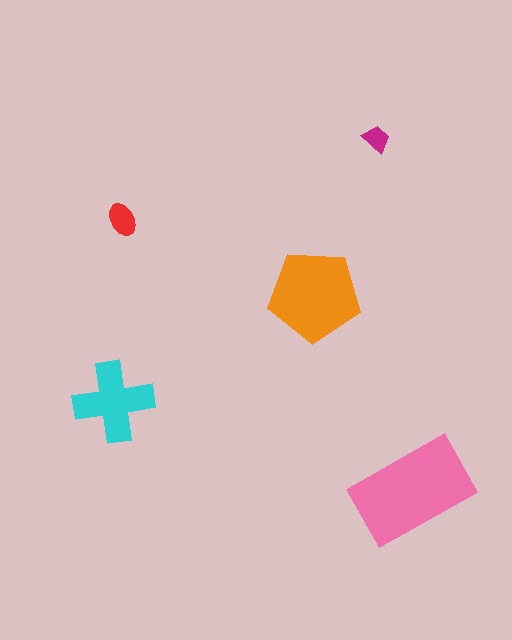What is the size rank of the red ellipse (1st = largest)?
4th.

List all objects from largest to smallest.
The pink rectangle, the orange pentagon, the cyan cross, the red ellipse, the magenta trapezoid.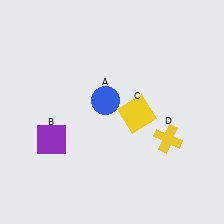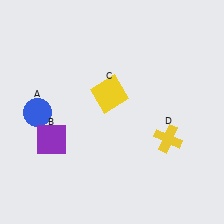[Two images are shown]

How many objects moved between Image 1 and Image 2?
2 objects moved between the two images.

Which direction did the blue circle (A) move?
The blue circle (A) moved left.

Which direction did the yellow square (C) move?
The yellow square (C) moved left.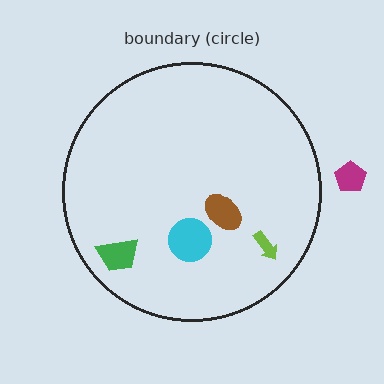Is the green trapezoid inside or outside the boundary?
Inside.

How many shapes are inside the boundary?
4 inside, 1 outside.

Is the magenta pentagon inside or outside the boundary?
Outside.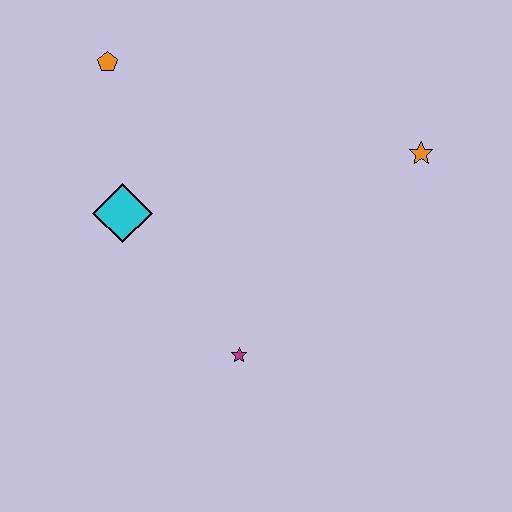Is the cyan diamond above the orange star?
No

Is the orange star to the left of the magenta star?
No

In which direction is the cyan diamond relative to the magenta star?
The cyan diamond is above the magenta star.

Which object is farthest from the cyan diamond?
The orange star is farthest from the cyan diamond.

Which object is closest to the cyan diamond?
The orange pentagon is closest to the cyan diamond.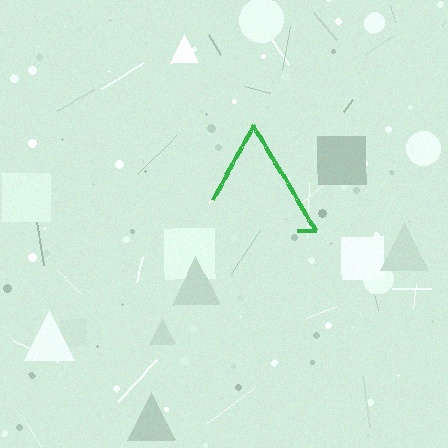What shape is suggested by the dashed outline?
The dashed outline suggests a triangle.